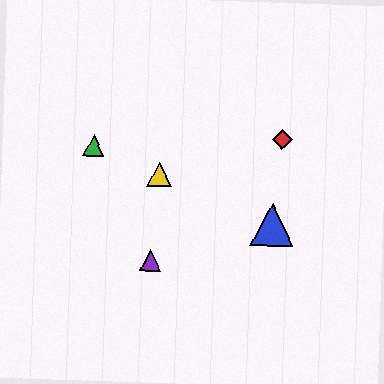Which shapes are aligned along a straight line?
The blue triangle, the green triangle, the yellow triangle are aligned along a straight line.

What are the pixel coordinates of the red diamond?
The red diamond is at (282, 140).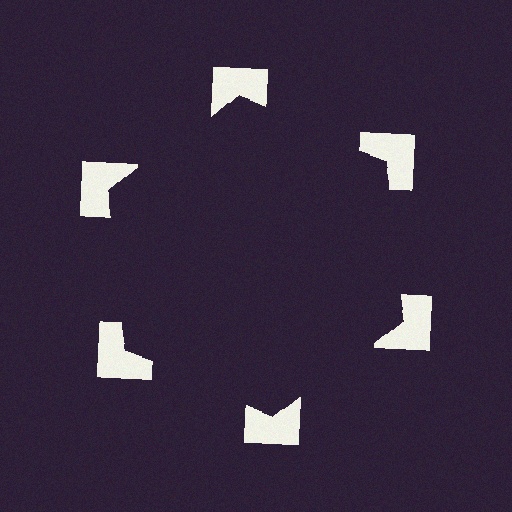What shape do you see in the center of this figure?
An illusory hexagon — its edges are inferred from the aligned wedge cuts in the notched squares, not physically drawn.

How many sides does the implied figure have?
6 sides.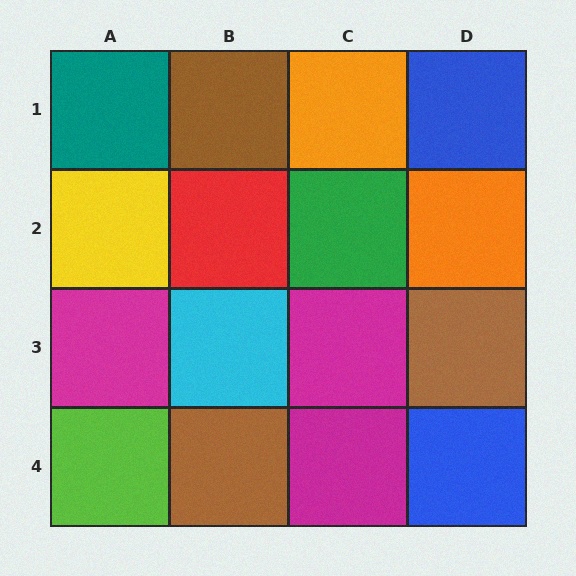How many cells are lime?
1 cell is lime.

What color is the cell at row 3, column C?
Magenta.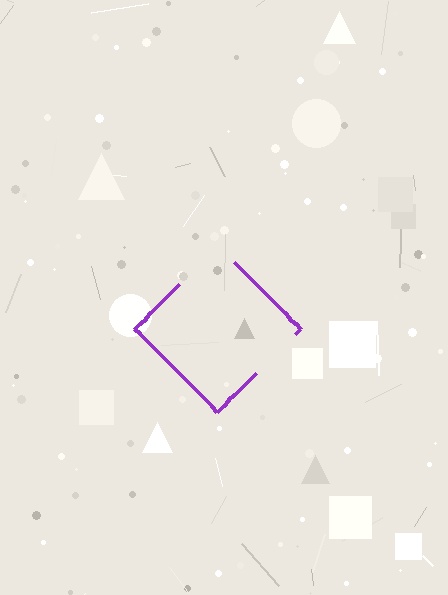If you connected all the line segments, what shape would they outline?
They would outline a diamond.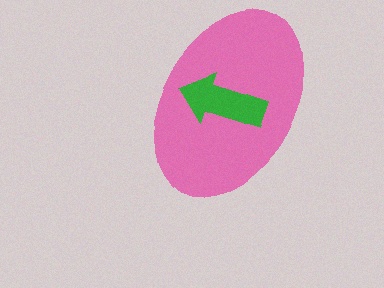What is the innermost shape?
The green arrow.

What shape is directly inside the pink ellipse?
The green arrow.